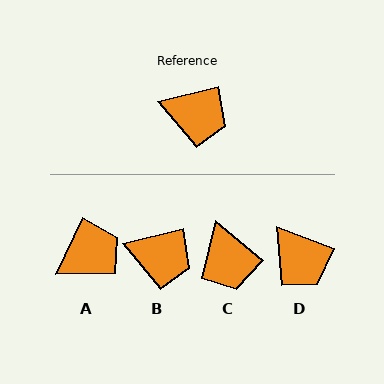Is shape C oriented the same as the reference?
No, it is off by about 53 degrees.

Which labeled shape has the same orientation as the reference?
B.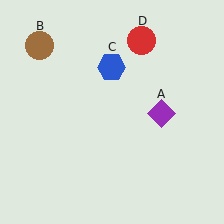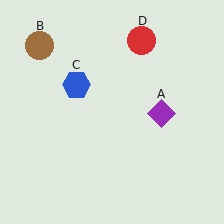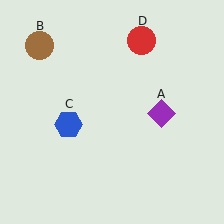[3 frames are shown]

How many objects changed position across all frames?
1 object changed position: blue hexagon (object C).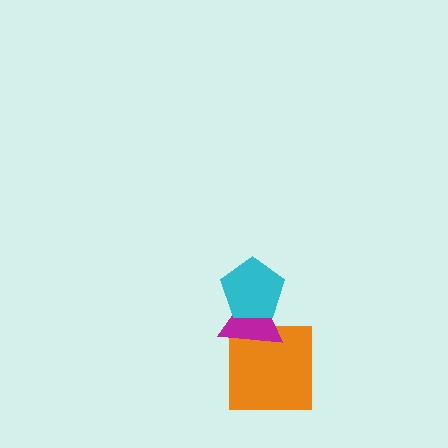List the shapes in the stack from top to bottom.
From top to bottom: the cyan pentagon, the magenta triangle, the orange square.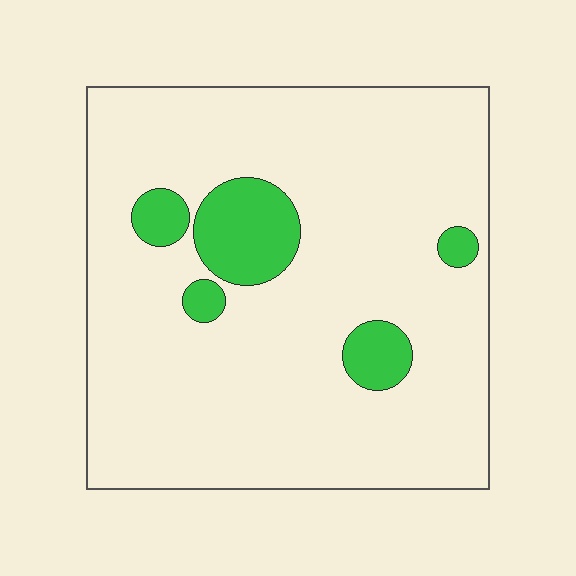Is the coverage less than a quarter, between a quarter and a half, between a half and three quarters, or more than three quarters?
Less than a quarter.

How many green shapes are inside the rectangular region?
5.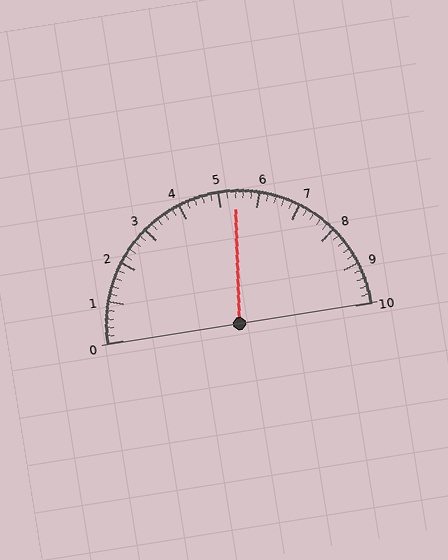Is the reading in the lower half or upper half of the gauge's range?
The reading is in the upper half of the range (0 to 10).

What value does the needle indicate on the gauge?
The needle indicates approximately 5.4.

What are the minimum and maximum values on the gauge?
The gauge ranges from 0 to 10.